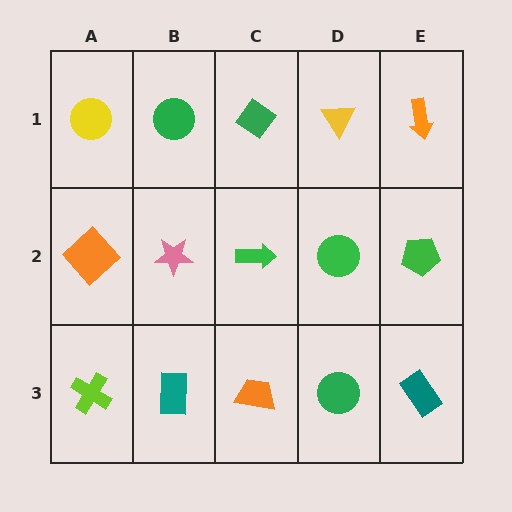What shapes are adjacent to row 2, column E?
An orange arrow (row 1, column E), a teal rectangle (row 3, column E), a green circle (row 2, column D).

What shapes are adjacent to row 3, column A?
An orange diamond (row 2, column A), a teal rectangle (row 3, column B).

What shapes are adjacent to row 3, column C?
A green arrow (row 2, column C), a teal rectangle (row 3, column B), a green circle (row 3, column D).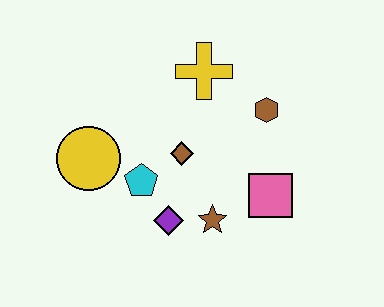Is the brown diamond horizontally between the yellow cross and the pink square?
No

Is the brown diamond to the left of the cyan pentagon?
No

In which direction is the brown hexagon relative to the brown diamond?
The brown hexagon is to the right of the brown diamond.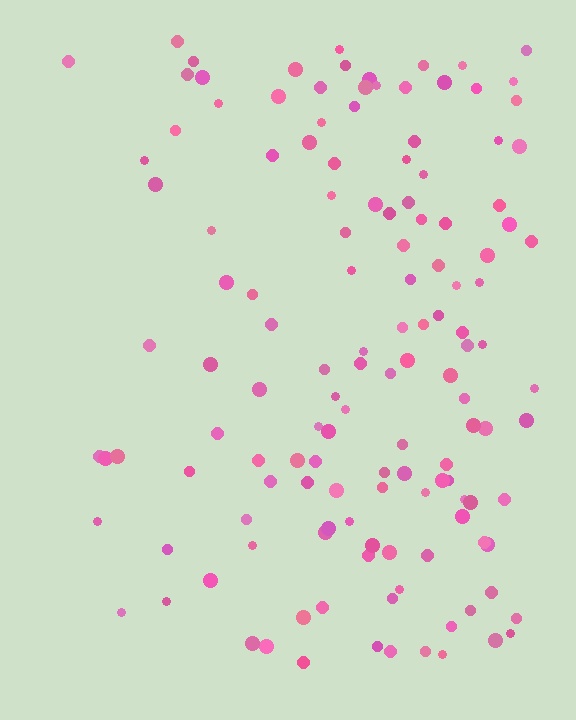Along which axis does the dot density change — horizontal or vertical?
Horizontal.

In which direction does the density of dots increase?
From left to right, with the right side densest.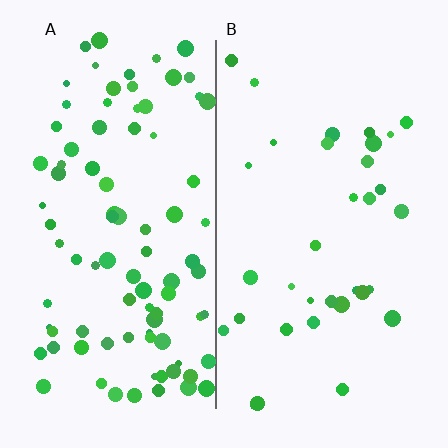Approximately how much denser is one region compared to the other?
Approximately 2.8× — region A over region B.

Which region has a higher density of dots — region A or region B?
A (the left).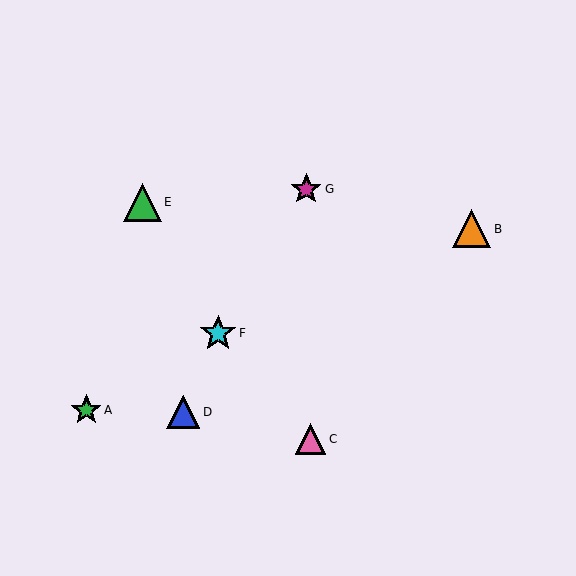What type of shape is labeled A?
Shape A is a green star.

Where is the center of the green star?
The center of the green star is at (86, 410).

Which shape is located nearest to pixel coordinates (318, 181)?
The magenta star (labeled G) at (306, 189) is nearest to that location.